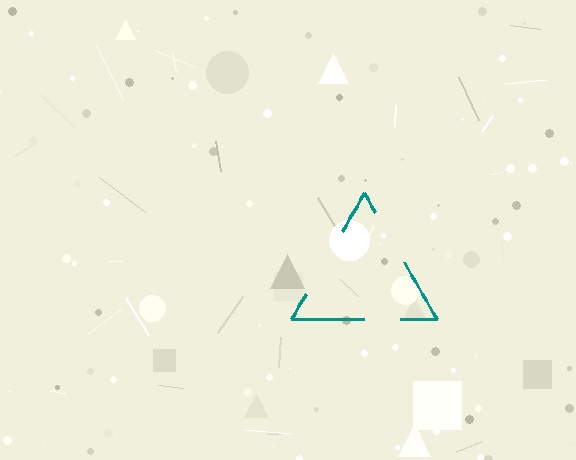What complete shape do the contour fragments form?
The contour fragments form a triangle.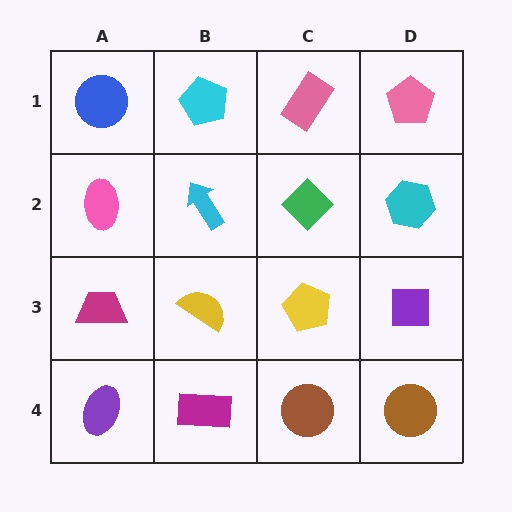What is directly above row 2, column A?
A blue circle.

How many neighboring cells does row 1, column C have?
3.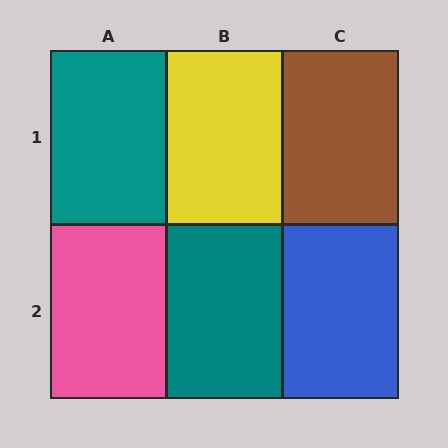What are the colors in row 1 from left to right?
Teal, yellow, brown.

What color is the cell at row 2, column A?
Pink.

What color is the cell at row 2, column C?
Blue.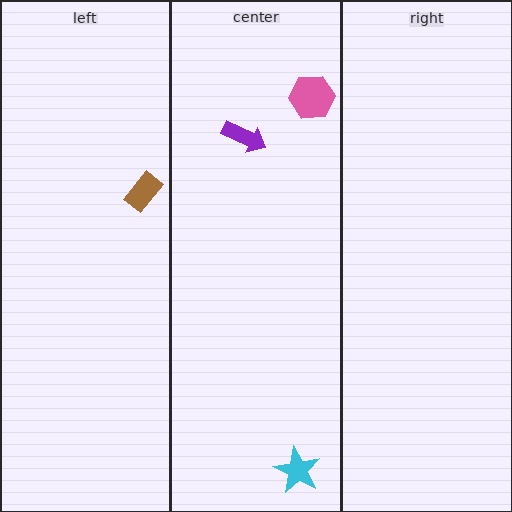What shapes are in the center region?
The purple arrow, the pink hexagon, the cyan star.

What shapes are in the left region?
The brown rectangle.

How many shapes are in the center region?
3.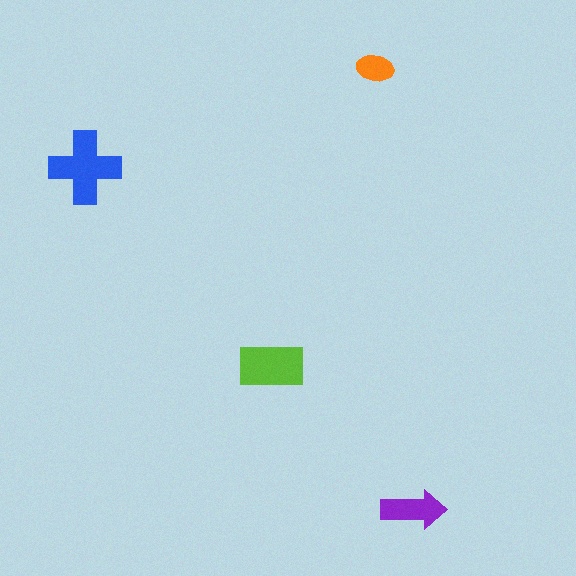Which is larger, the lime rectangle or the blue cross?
The blue cross.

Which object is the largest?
The blue cross.